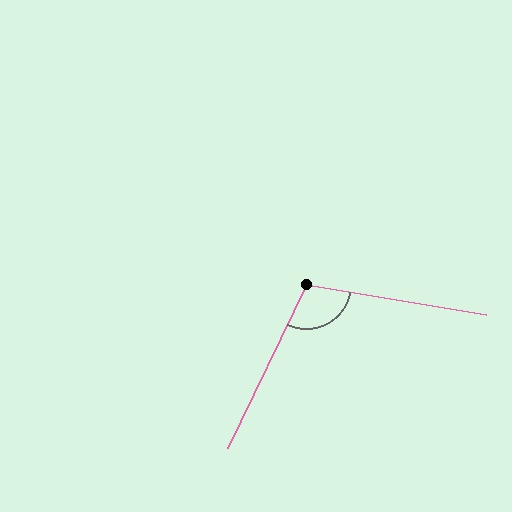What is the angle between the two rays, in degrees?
Approximately 106 degrees.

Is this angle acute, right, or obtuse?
It is obtuse.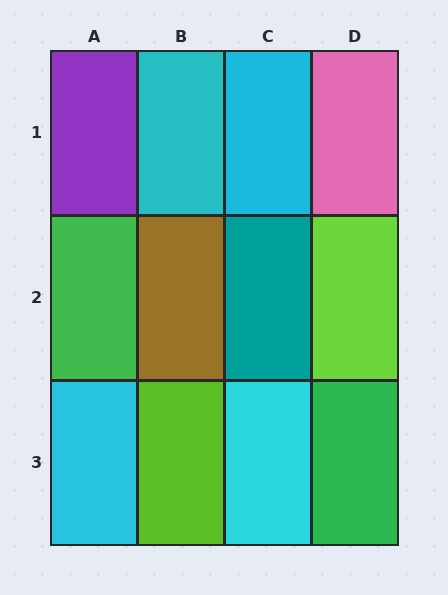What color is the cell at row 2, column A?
Green.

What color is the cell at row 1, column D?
Pink.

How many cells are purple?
1 cell is purple.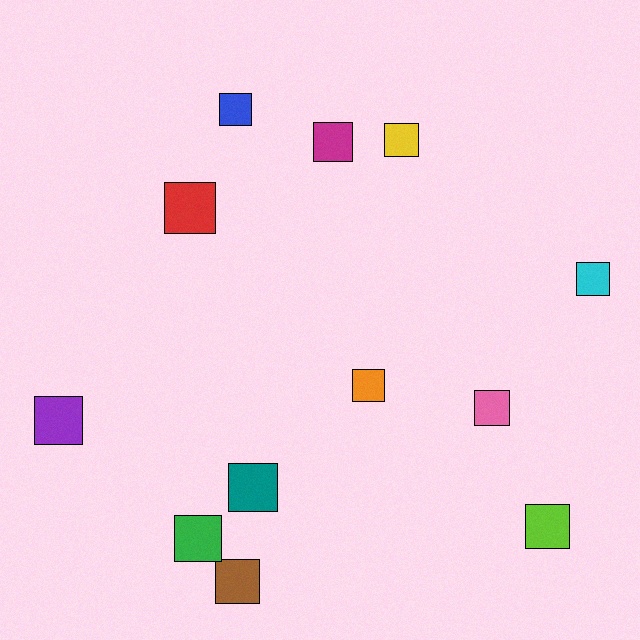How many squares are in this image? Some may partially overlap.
There are 12 squares.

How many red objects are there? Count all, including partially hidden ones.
There is 1 red object.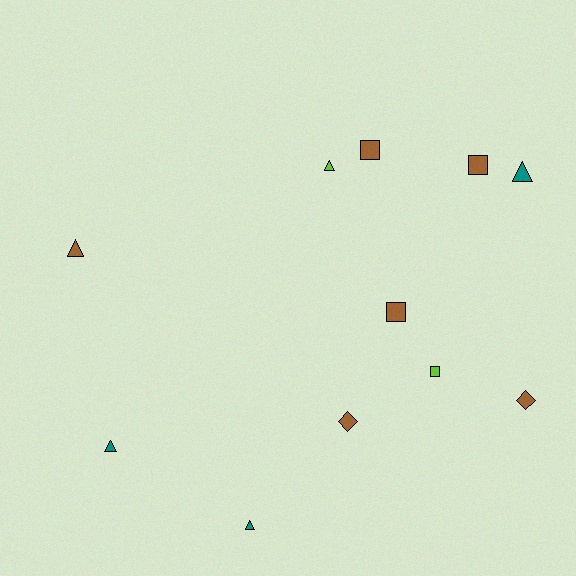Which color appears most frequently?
Brown, with 6 objects.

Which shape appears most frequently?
Triangle, with 5 objects.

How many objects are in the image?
There are 11 objects.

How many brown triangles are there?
There is 1 brown triangle.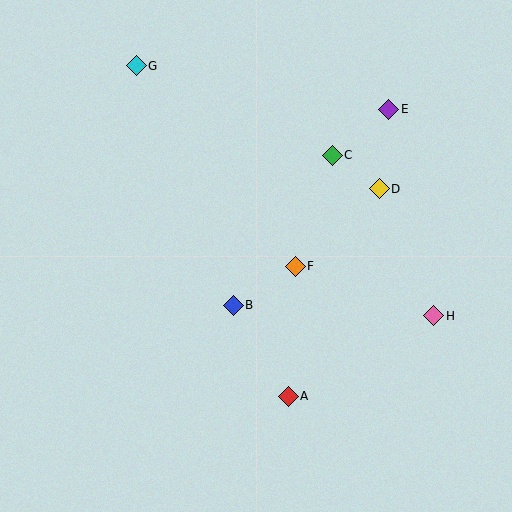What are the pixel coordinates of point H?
Point H is at (434, 316).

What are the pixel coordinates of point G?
Point G is at (136, 66).